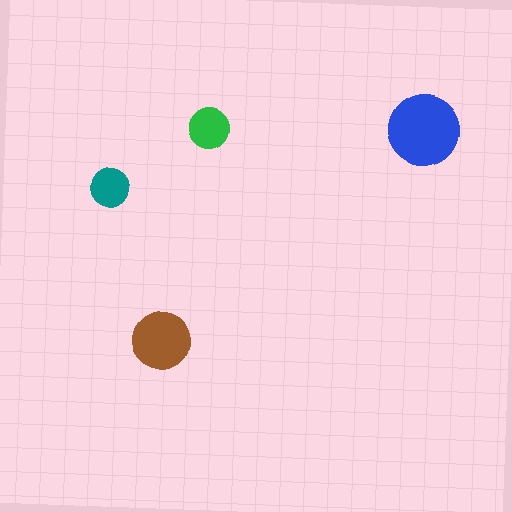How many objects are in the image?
There are 4 objects in the image.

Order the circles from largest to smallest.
the blue one, the brown one, the green one, the teal one.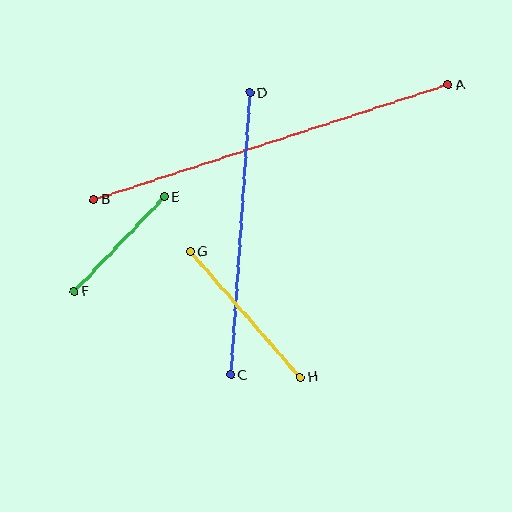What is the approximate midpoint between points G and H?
The midpoint is at approximately (245, 314) pixels.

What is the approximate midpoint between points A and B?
The midpoint is at approximately (271, 142) pixels.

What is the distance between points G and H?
The distance is approximately 167 pixels.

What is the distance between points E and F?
The distance is approximately 131 pixels.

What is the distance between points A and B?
The distance is approximately 372 pixels.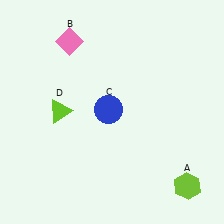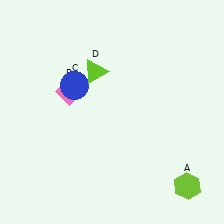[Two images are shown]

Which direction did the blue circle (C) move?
The blue circle (C) moved left.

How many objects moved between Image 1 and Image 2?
3 objects moved between the two images.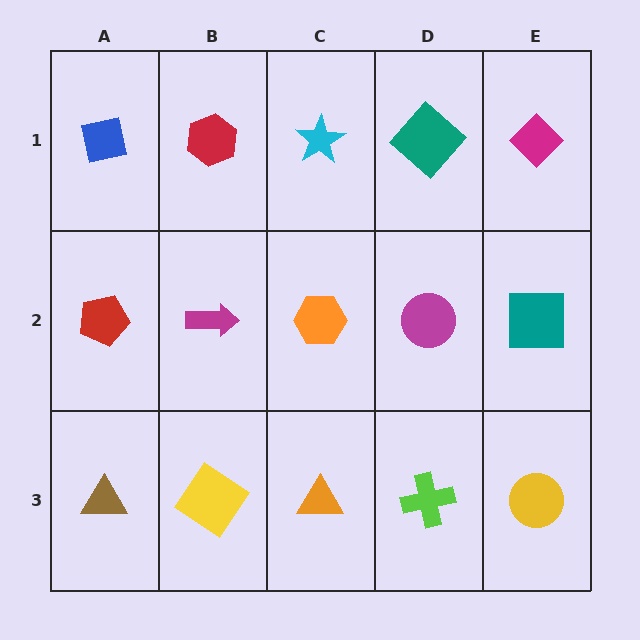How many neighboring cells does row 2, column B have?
4.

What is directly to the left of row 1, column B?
A blue square.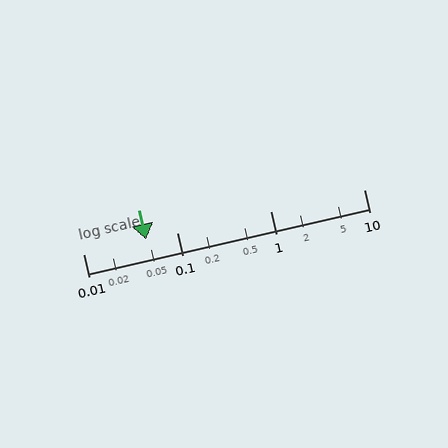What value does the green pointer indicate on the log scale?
The pointer indicates approximately 0.047.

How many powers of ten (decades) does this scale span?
The scale spans 3 decades, from 0.01 to 10.